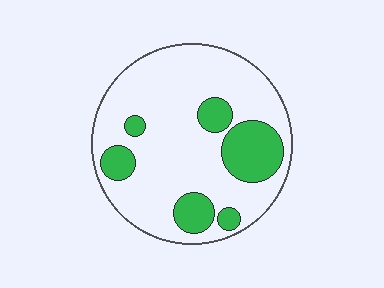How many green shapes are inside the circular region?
6.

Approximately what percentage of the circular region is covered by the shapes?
Approximately 25%.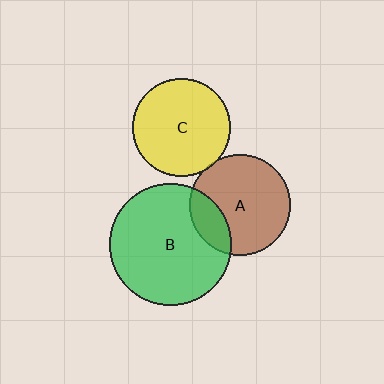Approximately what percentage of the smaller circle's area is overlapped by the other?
Approximately 5%.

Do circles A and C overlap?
Yes.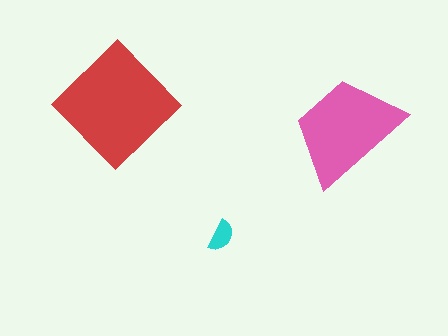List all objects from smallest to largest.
The cyan semicircle, the pink trapezoid, the red diamond.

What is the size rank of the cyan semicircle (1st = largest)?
3rd.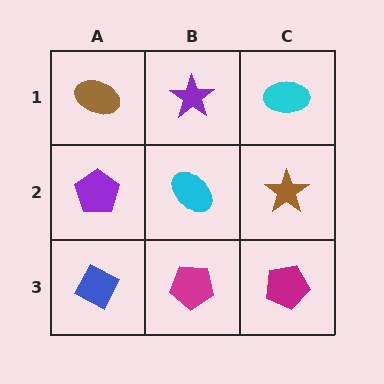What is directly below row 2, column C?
A magenta pentagon.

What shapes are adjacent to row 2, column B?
A purple star (row 1, column B), a magenta pentagon (row 3, column B), a purple pentagon (row 2, column A), a brown star (row 2, column C).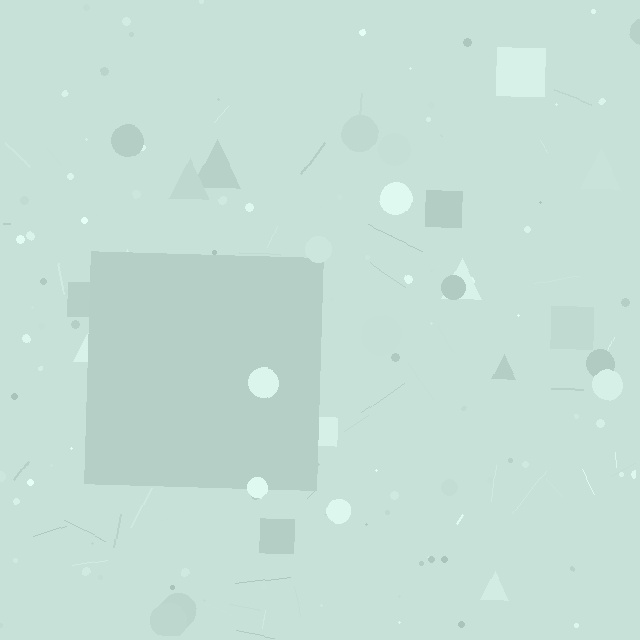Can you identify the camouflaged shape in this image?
The camouflaged shape is a square.